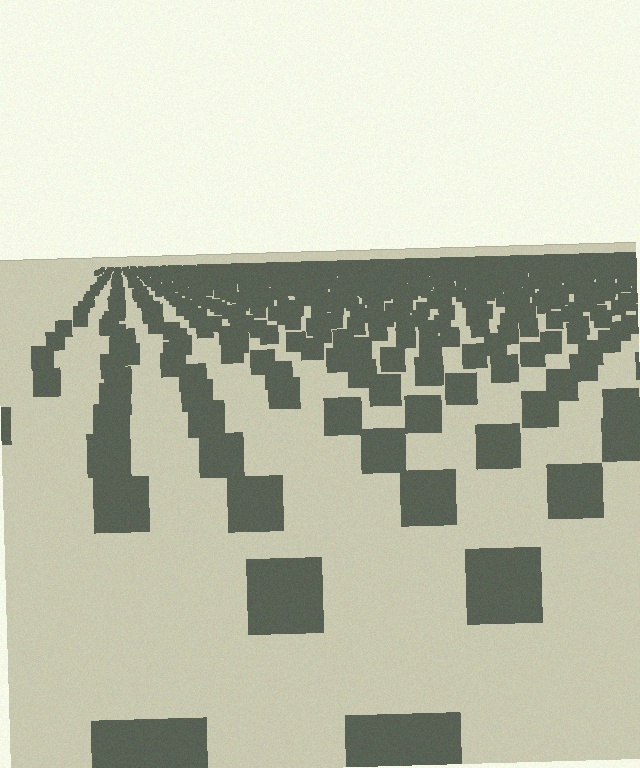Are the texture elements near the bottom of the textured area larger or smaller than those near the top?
Larger. Near the bottom, elements are closer to the viewer and appear at a bigger on-screen size.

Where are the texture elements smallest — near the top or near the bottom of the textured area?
Near the top.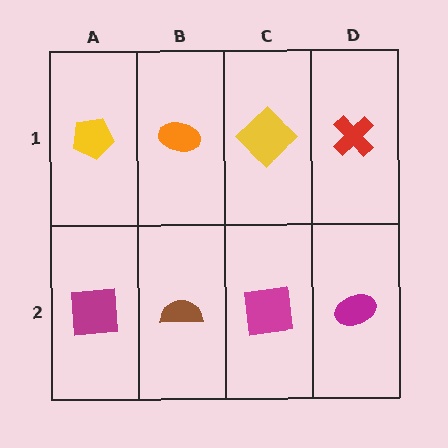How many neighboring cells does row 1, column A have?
2.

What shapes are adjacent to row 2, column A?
A yellow pentagon (row 1, column A), a brown semicircle (row 2, column B).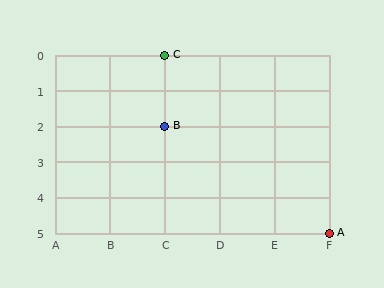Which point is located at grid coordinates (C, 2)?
Point B is at (C, 2).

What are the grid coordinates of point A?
Point A is at grid coordinates (F, 5).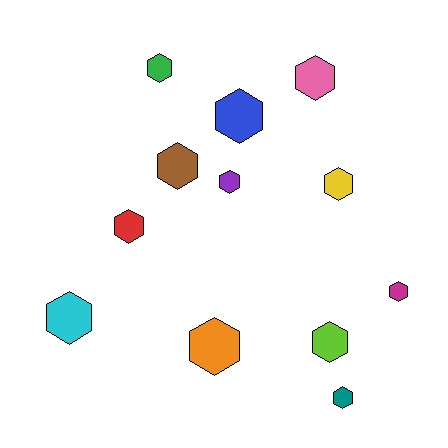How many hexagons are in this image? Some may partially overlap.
There are 12 hexagons.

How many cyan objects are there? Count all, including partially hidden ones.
There is 1 cyan object.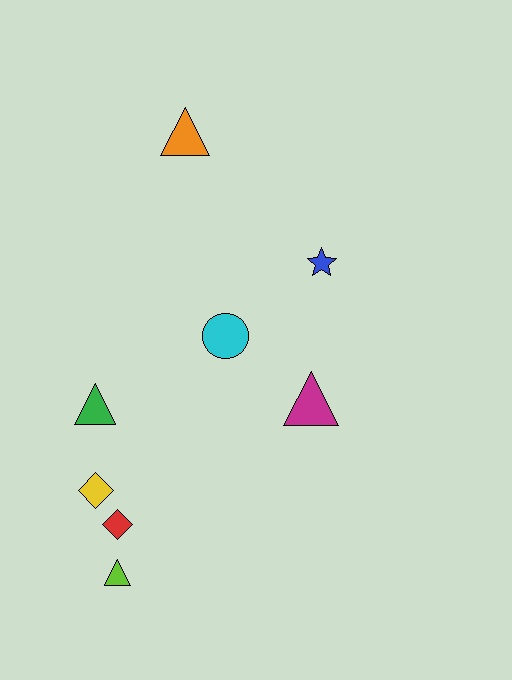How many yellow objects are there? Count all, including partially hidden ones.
There is 1 yellow object.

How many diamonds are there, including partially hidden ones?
There are 2 diamonds.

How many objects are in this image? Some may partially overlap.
There are 8 objects.